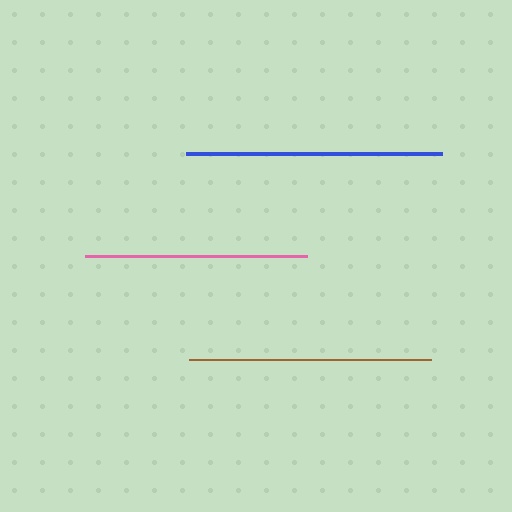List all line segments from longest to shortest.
From longest to shortest: blue, brown, pink.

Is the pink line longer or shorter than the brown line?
The brown line is longer than the pink line.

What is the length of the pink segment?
The pink segment is approximately 222 pixels long.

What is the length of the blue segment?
The blue segment is approximately 256 pixels long.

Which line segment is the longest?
The blue line is the longest at approximately 256 pixels.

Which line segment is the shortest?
The pink line is the shortest at approximately 222 pixels.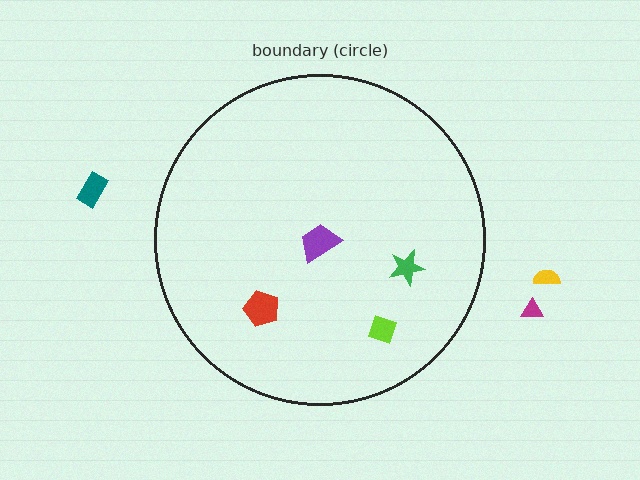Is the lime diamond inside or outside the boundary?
Inside.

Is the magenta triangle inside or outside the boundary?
Outside.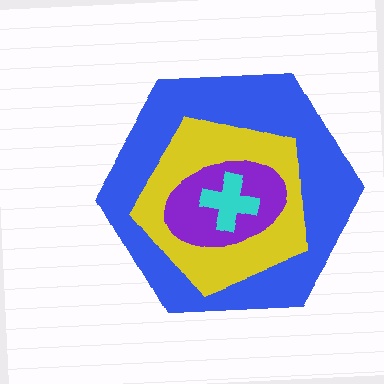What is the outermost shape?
The blue hexagon.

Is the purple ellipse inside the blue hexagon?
Yes.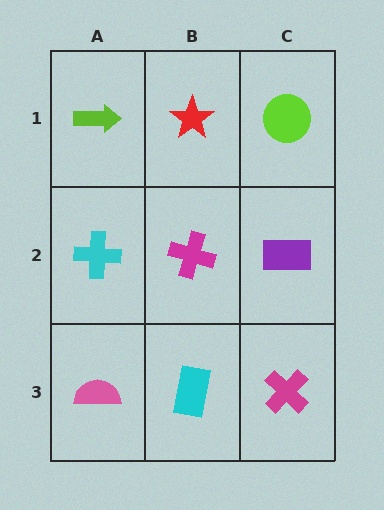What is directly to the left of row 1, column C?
A red star.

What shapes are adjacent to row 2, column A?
A lime arrow (row 1, column A), a pink semicircle (row 3, column A), a magenta cross (row 2, column B).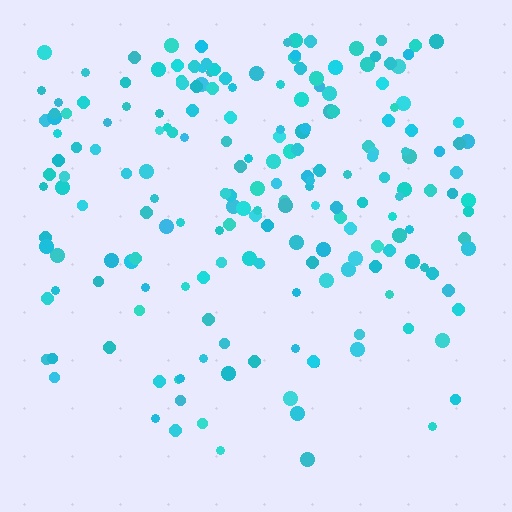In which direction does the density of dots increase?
From bottom to top, with the top side densest.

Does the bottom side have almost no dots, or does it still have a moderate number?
Still a moderate number, just noticeably fewer than the top.